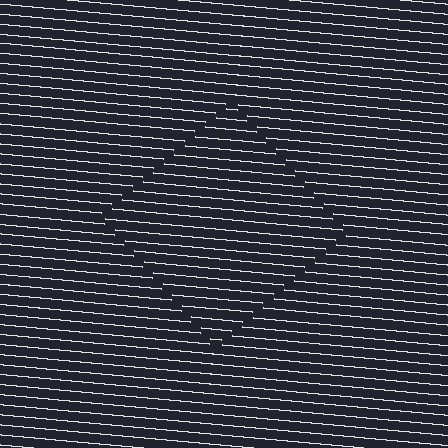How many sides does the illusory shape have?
4 sides — the line-ends trace a square.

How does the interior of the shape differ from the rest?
The interior of the shape contains the same grating, shifted by half a period — the contour is defined by the phase discontinuity where line-ends from the inner and outer gratings abut.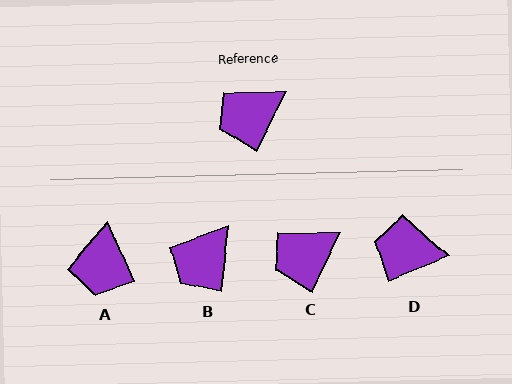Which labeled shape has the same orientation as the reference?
C.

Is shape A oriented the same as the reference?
No, it is off by about 50 degrees.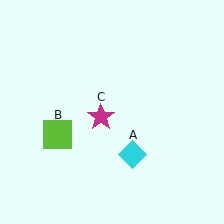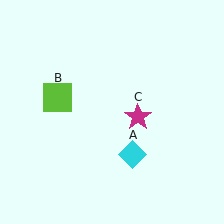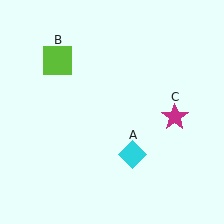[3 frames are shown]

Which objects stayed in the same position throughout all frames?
Cyan diamond (object A) remained stationary.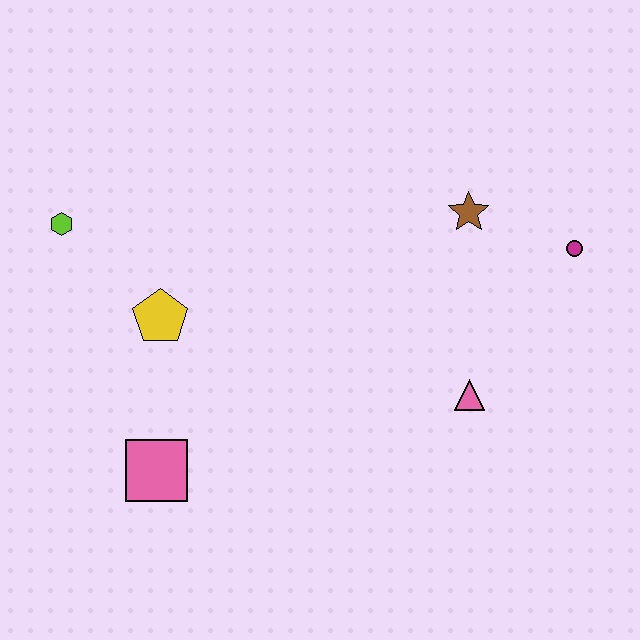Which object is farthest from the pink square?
The magenta circle is farthest from the pink square.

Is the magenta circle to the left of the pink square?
No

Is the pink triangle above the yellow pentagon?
No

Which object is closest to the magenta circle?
The brown star is closest to the magenta circle.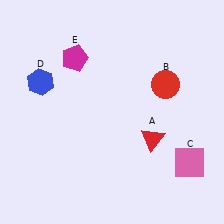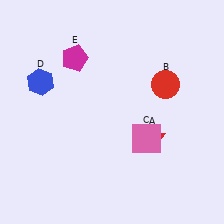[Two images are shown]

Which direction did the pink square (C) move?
The pink square (C) moved left.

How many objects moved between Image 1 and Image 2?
1 object moved between the two images.